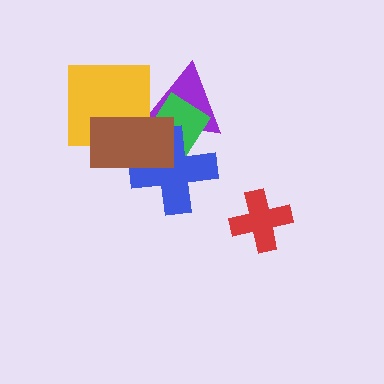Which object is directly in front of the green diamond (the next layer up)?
The blue cross is directly in front of the green diamond.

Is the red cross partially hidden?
No, no other shape covers it.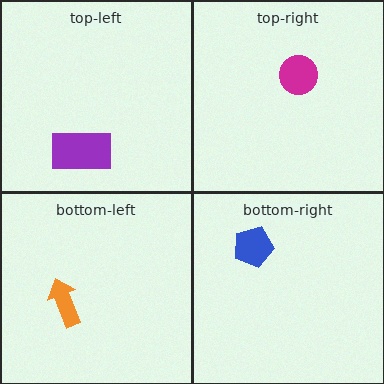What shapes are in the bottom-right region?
The blue pentagon.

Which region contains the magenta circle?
The top-right region.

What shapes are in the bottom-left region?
The orange arrow.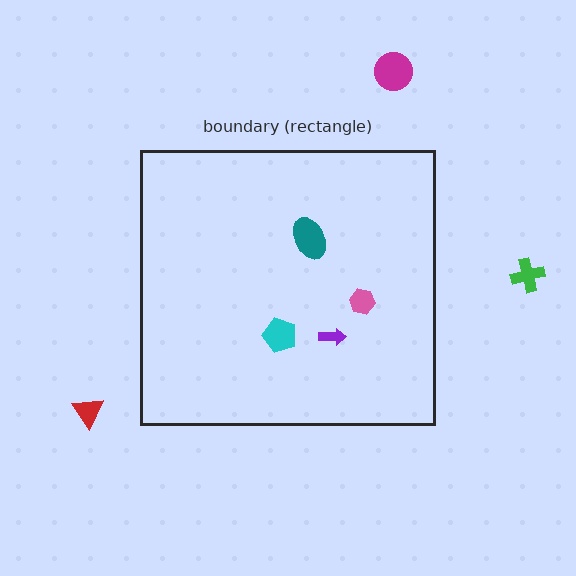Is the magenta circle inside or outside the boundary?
Outside.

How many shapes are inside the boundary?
4 inside, 3 outside.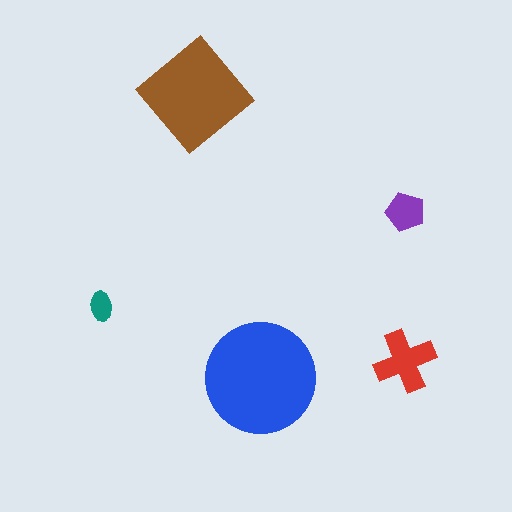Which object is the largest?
The blue circle.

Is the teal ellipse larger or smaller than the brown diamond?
Smaller.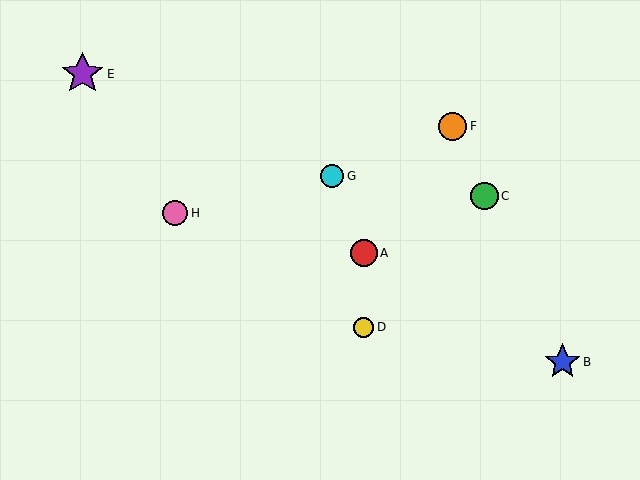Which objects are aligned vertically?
Objects A, D are aligned vertically.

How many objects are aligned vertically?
2 objects (A, D) are aligned vertically.